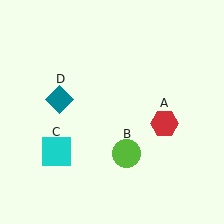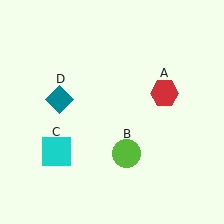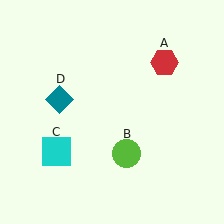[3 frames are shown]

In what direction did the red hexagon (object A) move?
The red hexagon (object A) moved up.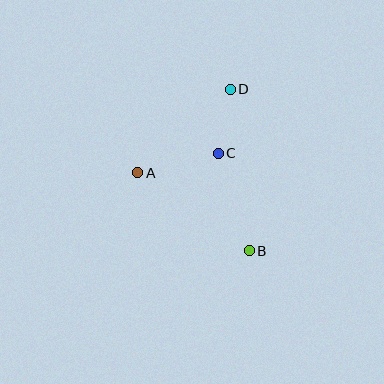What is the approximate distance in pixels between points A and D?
The distance between A and D is approximately 124 pixels.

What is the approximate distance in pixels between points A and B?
The distance between A and B is approximately 136 pixels.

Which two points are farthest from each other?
Points B and D are farthest from each other.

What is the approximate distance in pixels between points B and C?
The distance between B and C is approximately 102 pixels.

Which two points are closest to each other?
Points C and D are closest to each other.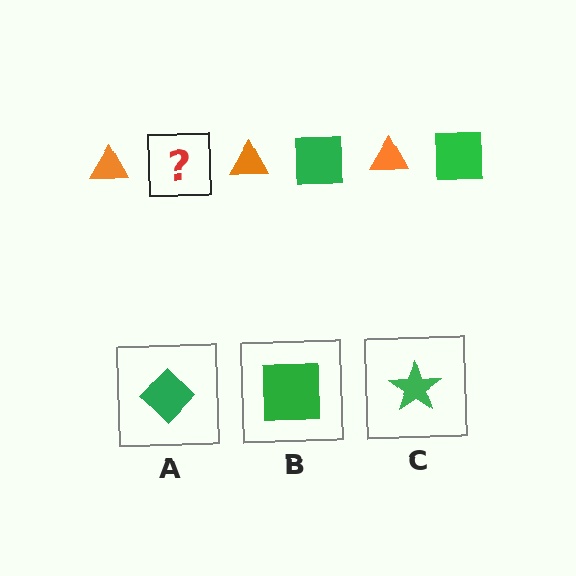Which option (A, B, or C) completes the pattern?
B.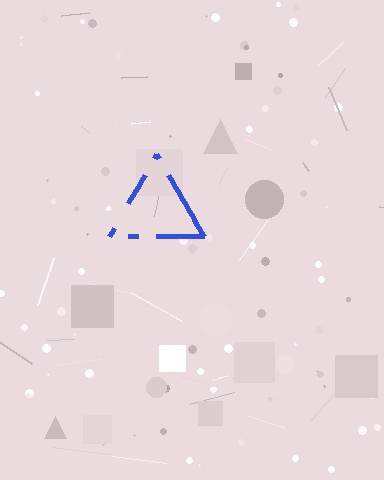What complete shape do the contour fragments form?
The contour fragments form a triangle.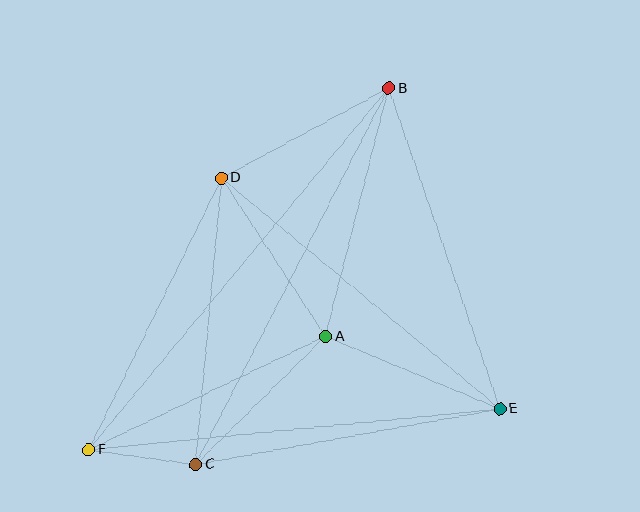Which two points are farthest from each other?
Points B and F are farthest from each other.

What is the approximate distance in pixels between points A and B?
The distance between A and B is approximately 256 pixels.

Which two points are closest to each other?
Points C and F are closest to each other.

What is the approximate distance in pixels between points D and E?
The distance between D and E is approximately 362 pixels.